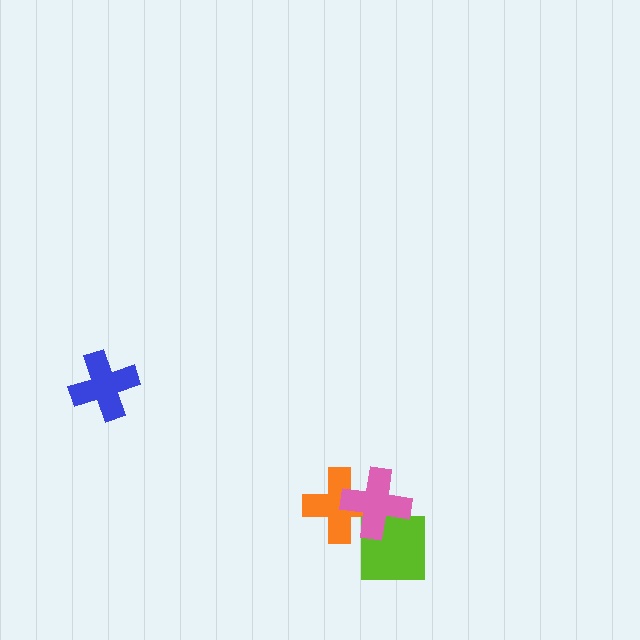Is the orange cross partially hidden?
Yes, it is partially covered by another shape.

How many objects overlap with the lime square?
1 object overlaps with the lime square.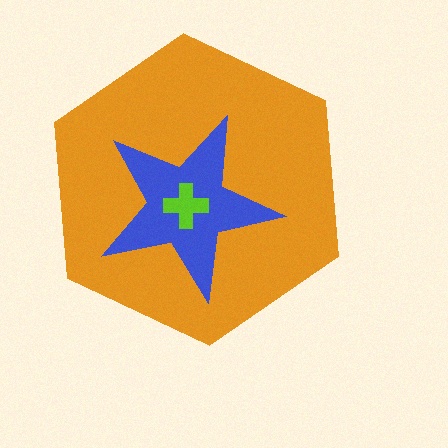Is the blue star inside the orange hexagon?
Yes.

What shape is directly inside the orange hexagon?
The blue star.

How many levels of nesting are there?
3.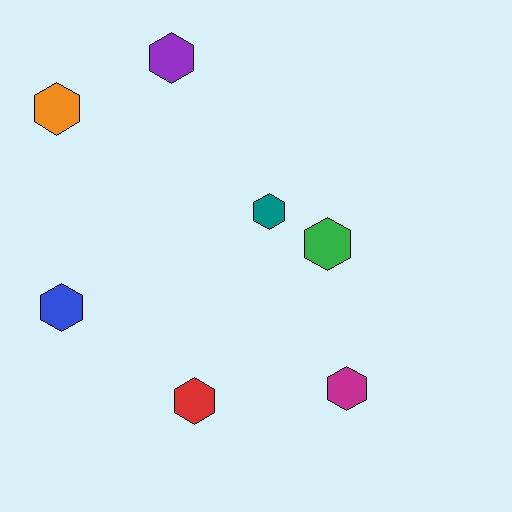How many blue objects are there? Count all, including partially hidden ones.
There is 1 blue object.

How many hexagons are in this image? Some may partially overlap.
There are 7 hexagons.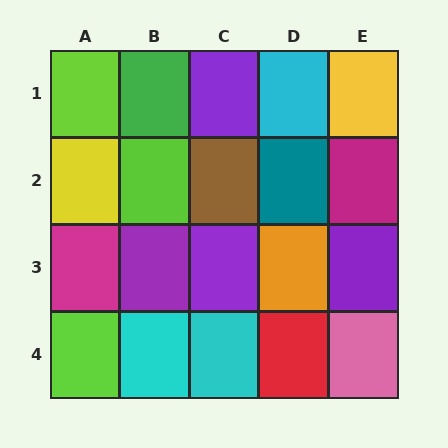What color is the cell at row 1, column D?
Cyan.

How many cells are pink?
1 cell is pink.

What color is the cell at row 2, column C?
Brown.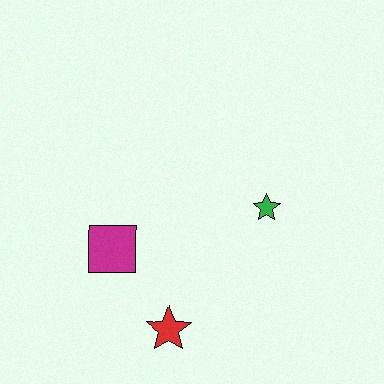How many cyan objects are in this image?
There are no cyan objects.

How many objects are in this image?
There are 3 objects.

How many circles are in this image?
There are no circles.